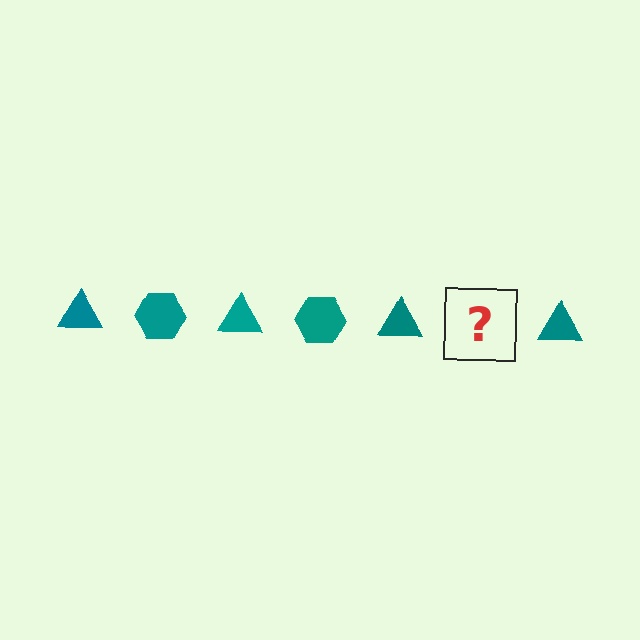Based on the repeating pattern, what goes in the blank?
The blank should be a teal hexagon.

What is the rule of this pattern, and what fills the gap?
The rule is that the pattern cycles through triangle, hexagon shapes in teal. The gap should be filled with a teal hexagon.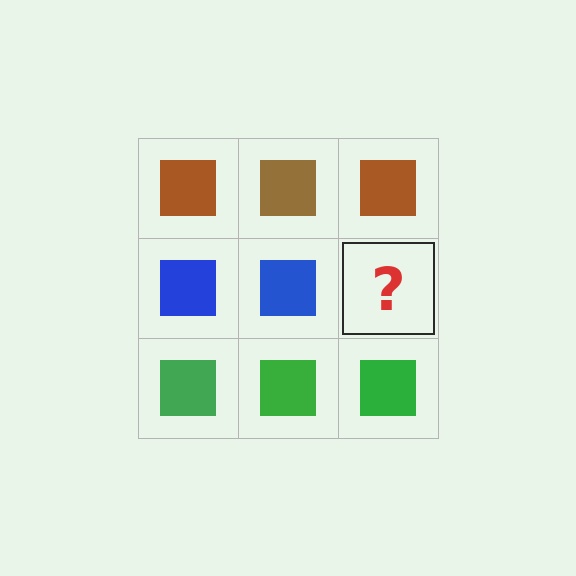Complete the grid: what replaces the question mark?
The question mark should be replaced with a blue square.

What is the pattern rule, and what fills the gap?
The rule is that each row has a consistent color. The gap should be filled with a blue square.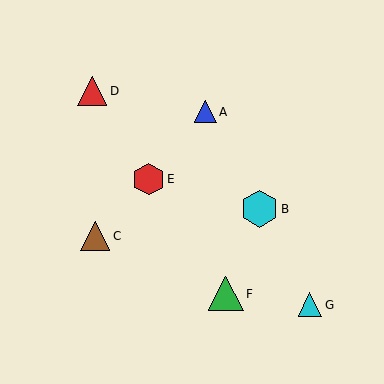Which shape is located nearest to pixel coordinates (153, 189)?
The red hexagon (labeled E) at (149, 179) is nearest to that location.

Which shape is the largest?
The cyan hexagon (labeled B) is the largest.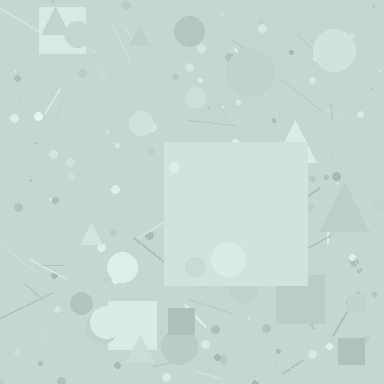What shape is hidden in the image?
A square is hidden in the image.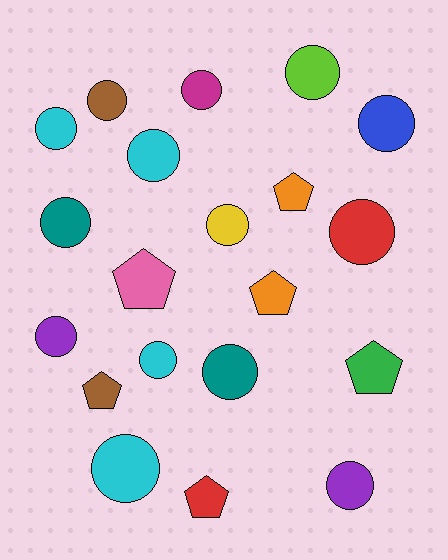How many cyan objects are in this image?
There are 4 cyan objects.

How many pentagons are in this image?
There are 6 pentagons.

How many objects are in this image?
There are 20 objects.